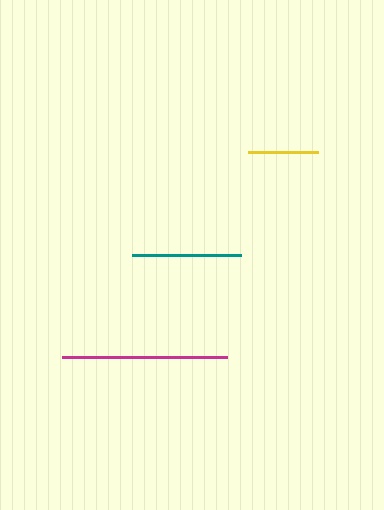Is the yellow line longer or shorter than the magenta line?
The magenta line is longer than the yellow line.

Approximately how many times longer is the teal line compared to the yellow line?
The teal line is approximately 1.6 times the length of the yellow line.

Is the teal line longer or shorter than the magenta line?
The magenta line is longer than the teal line.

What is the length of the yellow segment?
The yellow segment is approximately 70 pixels long.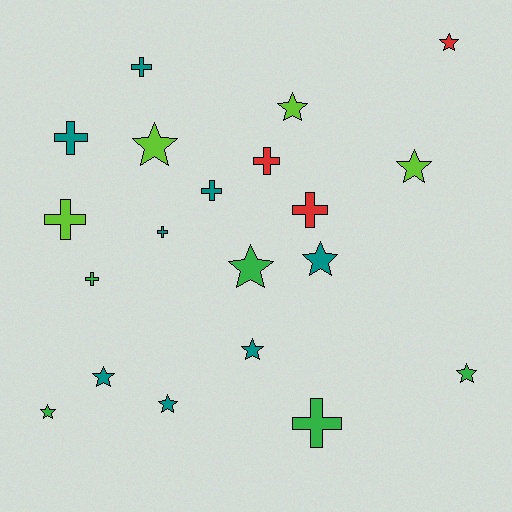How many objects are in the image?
There are 20 objects.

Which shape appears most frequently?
Star, with 11 objects.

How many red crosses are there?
There are 2 red crosses.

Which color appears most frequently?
Teal, with 8 objects.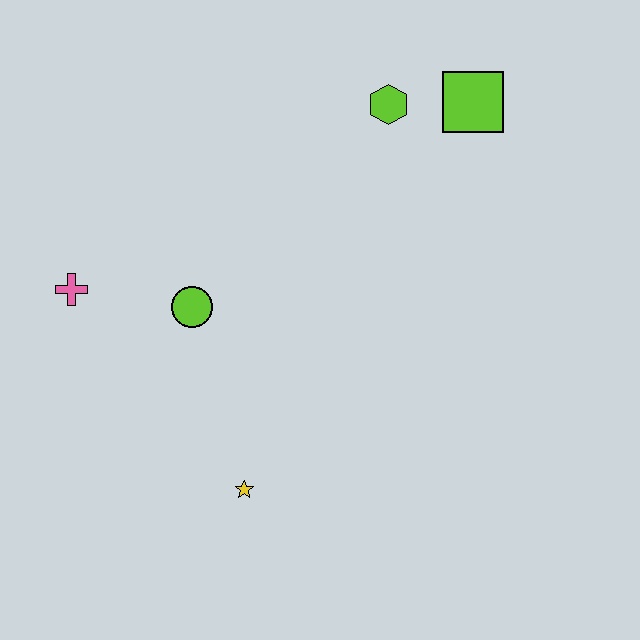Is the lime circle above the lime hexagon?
No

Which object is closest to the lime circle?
The pink cross is closest to the lime circle.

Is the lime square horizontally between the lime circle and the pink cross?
No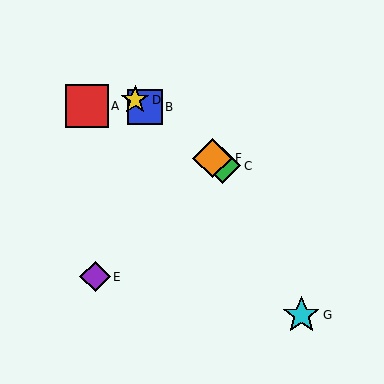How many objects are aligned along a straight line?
4 objects (B, C, D, F) are aligned along a straight line.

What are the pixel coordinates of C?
Object C is at (223, 166).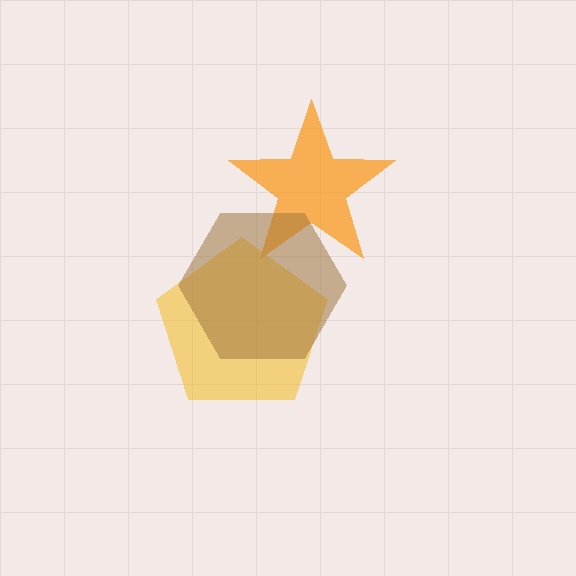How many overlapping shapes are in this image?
There are 3 overlapping shapes in the image.